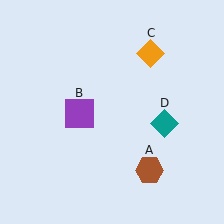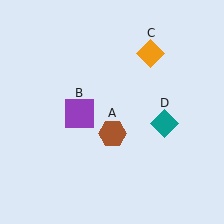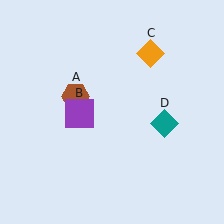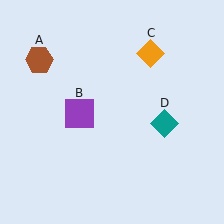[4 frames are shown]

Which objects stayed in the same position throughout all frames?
Purple square (object B) and orange diamond (object C) and teal diamond (object D) remained stationary.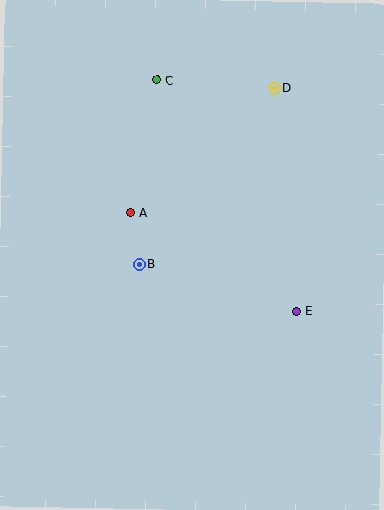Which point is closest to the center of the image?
Point B at (139, 264) is closest to the center.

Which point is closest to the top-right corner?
Point D is closest to the top-right corner.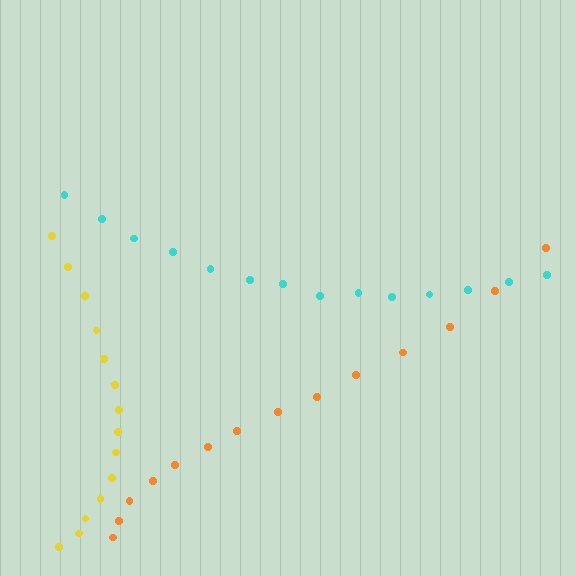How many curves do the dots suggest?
There are 3 distinct paths.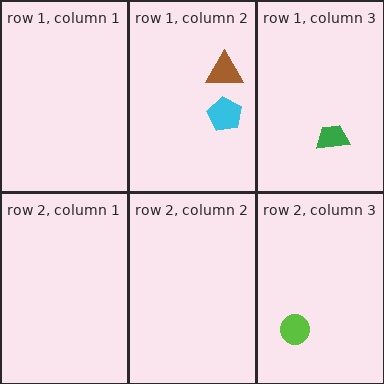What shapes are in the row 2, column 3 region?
The lime circle.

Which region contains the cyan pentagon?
The row 1, column 2 region.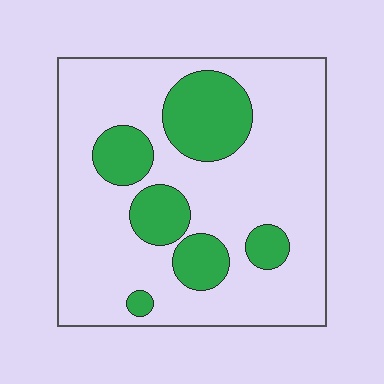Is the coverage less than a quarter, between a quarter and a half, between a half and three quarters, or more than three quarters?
Less than a quarter.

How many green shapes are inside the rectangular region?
6.